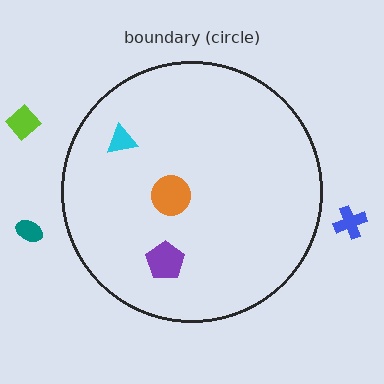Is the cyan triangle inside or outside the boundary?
Inside.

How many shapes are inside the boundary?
3 inside, 3 outside.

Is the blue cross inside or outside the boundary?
Outside.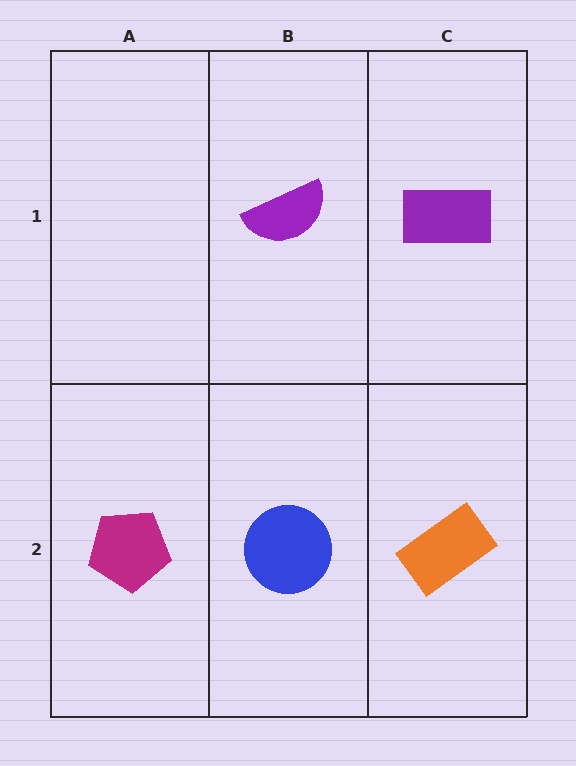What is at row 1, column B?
A purple semicircle.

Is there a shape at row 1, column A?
No, that cell is empty.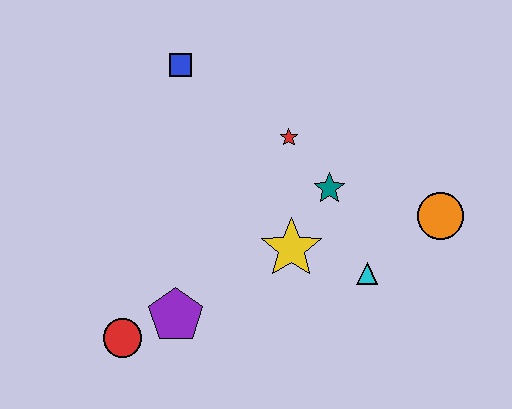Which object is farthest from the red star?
The red circle is farthest from the red star.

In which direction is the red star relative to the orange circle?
The red star is to the left of the orange circle.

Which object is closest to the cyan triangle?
The yellow star is closest to the cyan triangle.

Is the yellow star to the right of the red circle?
Yes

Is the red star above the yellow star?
Yes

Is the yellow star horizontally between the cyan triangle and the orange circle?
No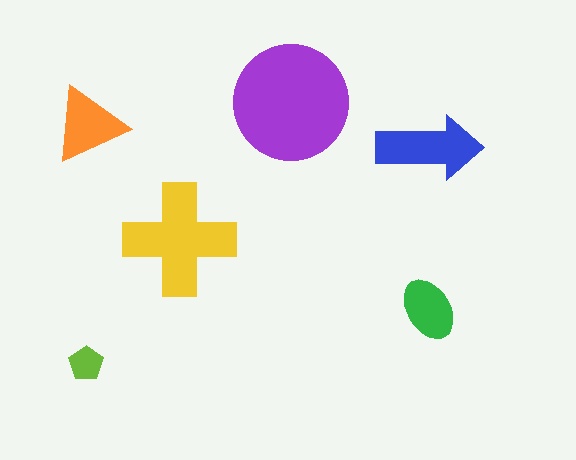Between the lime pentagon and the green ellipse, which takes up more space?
The green ellipse.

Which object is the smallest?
The lime pentagon.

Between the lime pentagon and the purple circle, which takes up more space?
The purple circle.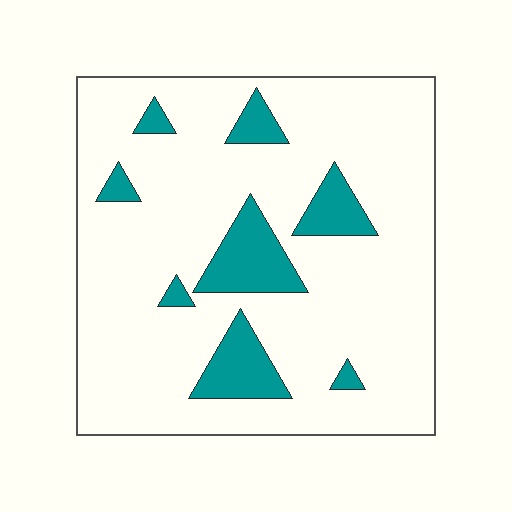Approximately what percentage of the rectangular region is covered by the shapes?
Approximately 15%.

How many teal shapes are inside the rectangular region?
8.